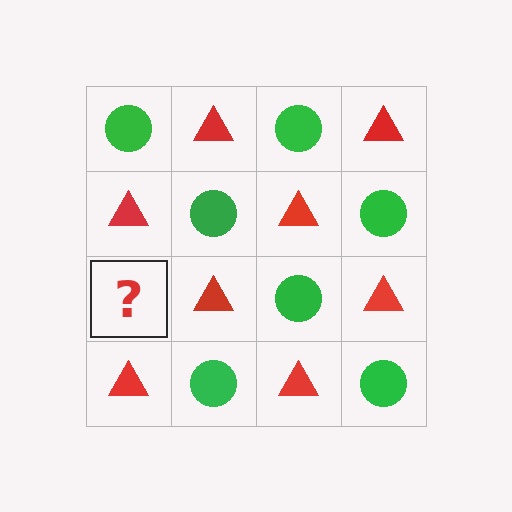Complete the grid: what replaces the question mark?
The question mark should be replaced with a green circle.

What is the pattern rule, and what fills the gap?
The rule is that it alternates green circle and red triangle in a checkerboard pattern. The gap should be filled with a green circle.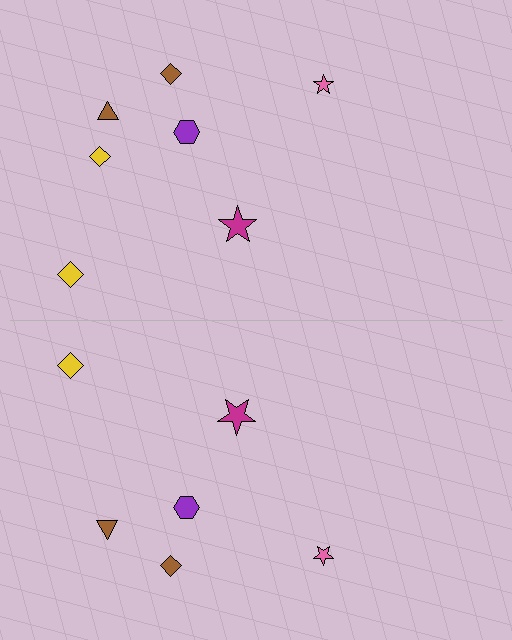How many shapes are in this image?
There are 13 shapes in this image.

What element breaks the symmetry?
A yellow diamond is missing from the bottom side.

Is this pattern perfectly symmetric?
No, the pattern is not perfectly symmetric. A yellow diamond is missing from the bottom side.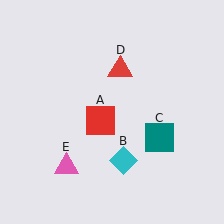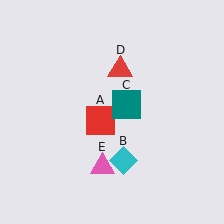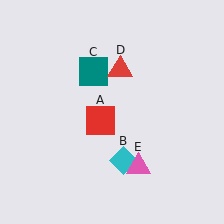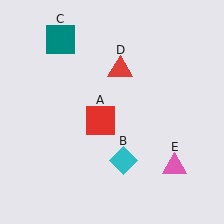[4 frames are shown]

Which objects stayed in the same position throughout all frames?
Red square (object A) and cyan diamond (object B) and red triangle (object D) remained stationary.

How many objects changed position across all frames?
2 objects changed position: teal square (object C), pink triangle (object E).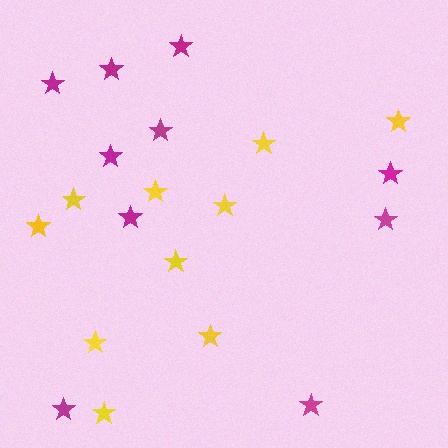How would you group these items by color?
There are 2 groups: one group of yellow stars (10) and one group of magenta stars (10).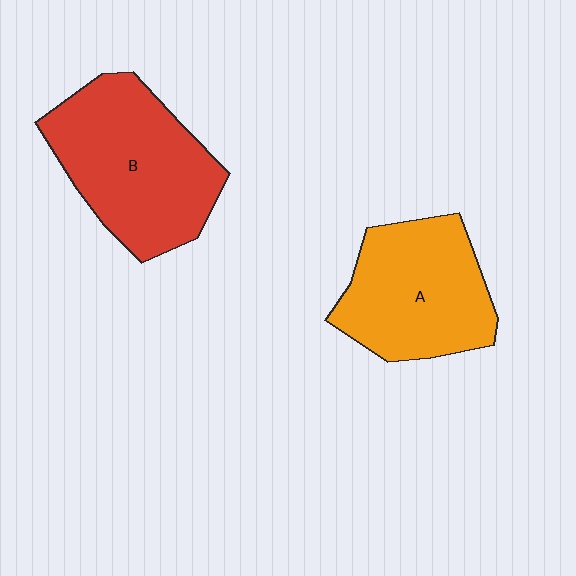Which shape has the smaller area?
Shape A (orange).